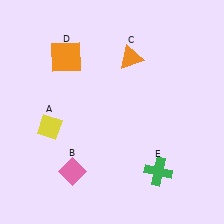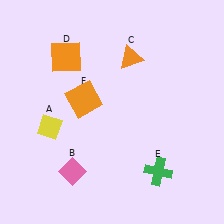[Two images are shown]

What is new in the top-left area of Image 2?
An orange square (F) was added in the top-left area of Image 2.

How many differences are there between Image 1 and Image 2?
There is 1 difference between the two images.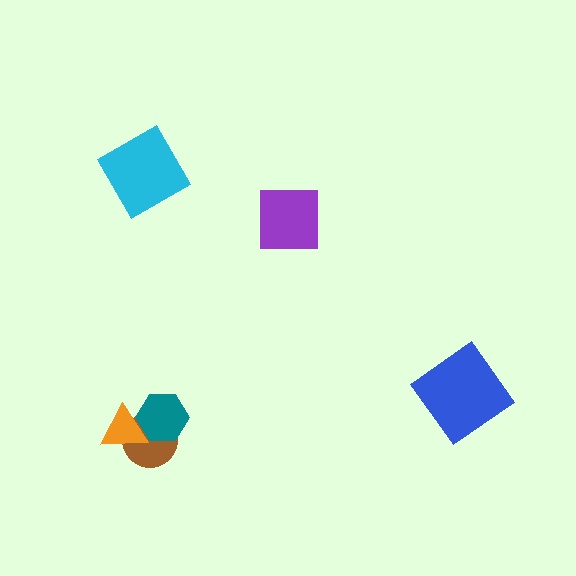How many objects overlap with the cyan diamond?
0 objects overlap with the cyan diamond.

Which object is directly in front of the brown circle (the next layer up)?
The orange triangle is directly in front of the brown circle.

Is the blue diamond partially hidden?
No, no other shape covers it.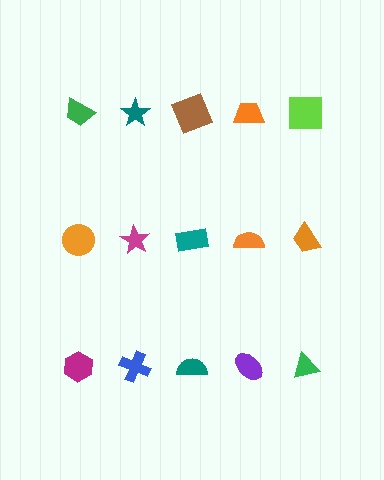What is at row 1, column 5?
A lime square.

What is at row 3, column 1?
A magenta hexagon.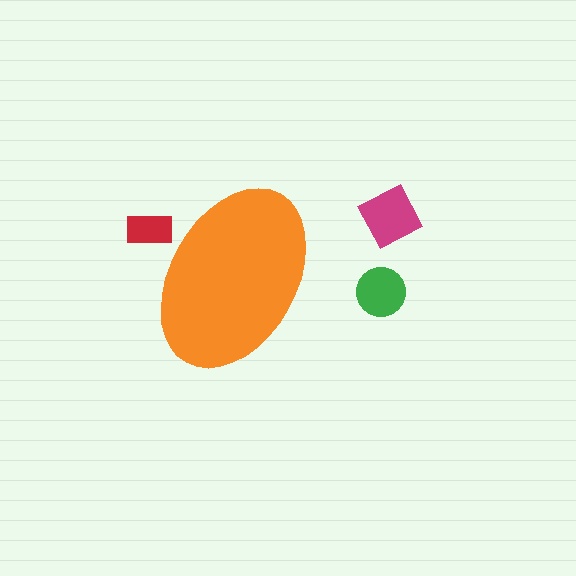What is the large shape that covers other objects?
An orange ellipse.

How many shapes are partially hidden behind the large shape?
1 shape is partially hidden.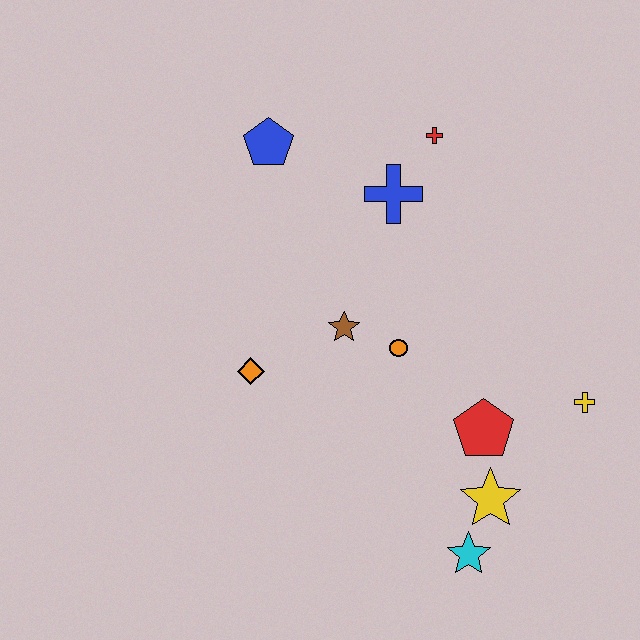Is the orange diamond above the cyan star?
Yes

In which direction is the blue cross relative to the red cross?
The blue cross is below the red cross.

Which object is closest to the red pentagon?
The yellow star is closest to the red pentagon.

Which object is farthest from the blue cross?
The cyan star is farthest from the blue cross.